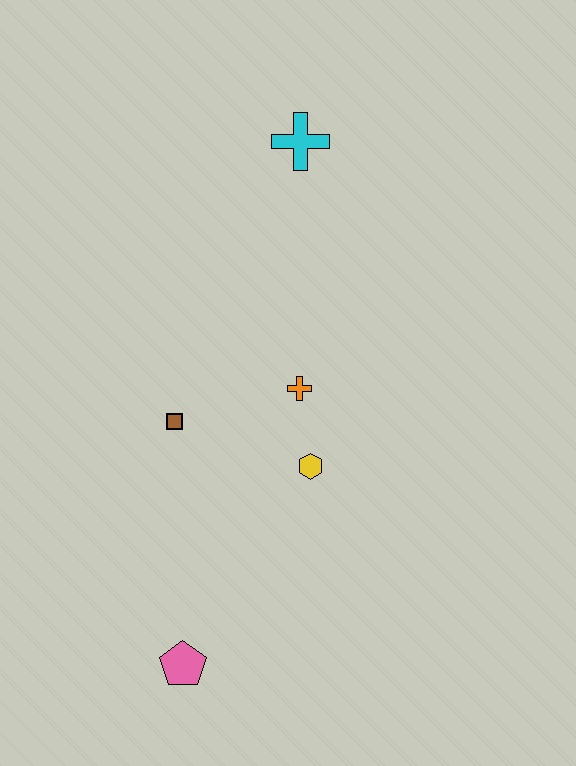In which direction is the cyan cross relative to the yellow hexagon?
The cyan cross is above the yellow hexagon.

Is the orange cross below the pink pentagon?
No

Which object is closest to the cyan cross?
The orange cross is closest to the cyan cross.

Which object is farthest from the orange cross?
The pink pentagon is farthest from the orange cross.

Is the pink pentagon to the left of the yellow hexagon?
Yes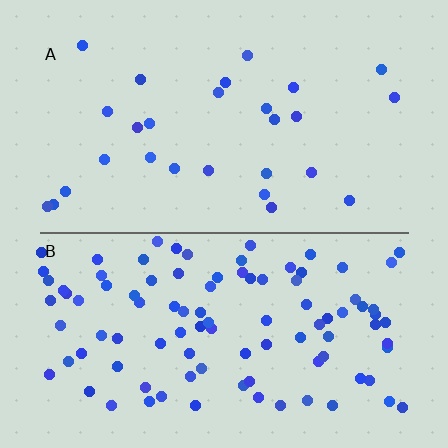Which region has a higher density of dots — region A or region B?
B (the bottom).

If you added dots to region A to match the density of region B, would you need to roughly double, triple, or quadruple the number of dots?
Approximately quadruple.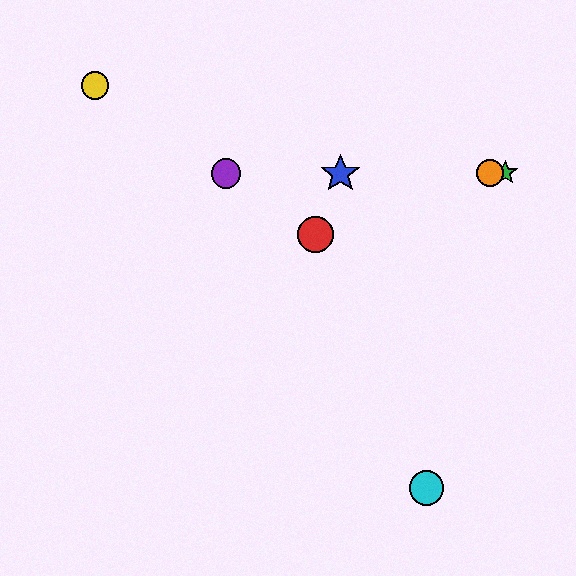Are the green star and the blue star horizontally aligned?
Yes, both are at y≈172.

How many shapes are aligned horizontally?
4 shapes (the blue star, the green star, the purple circle, the orange circle) are aligned horizontally.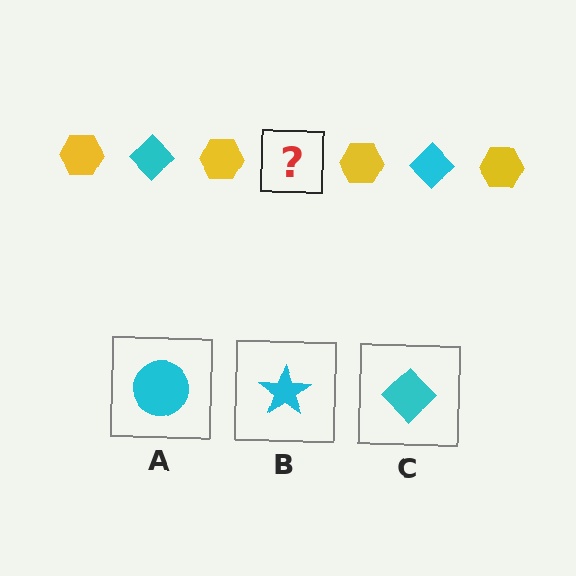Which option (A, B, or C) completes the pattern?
C.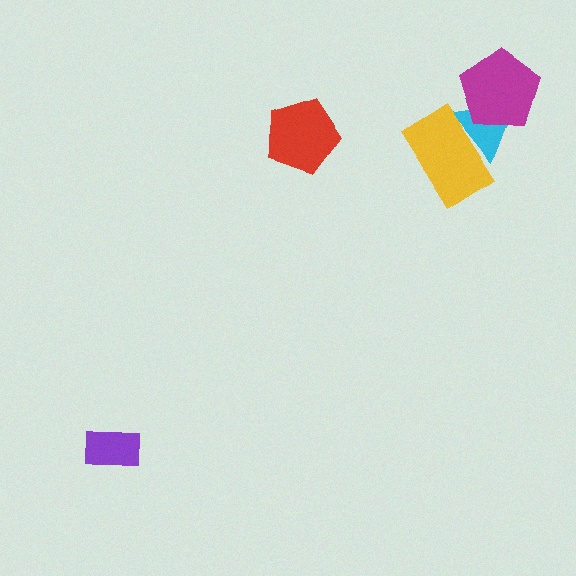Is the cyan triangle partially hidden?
Yes, it is partially covered by another shape.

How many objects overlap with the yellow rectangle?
1 object overlaps with the yellow rectangle.